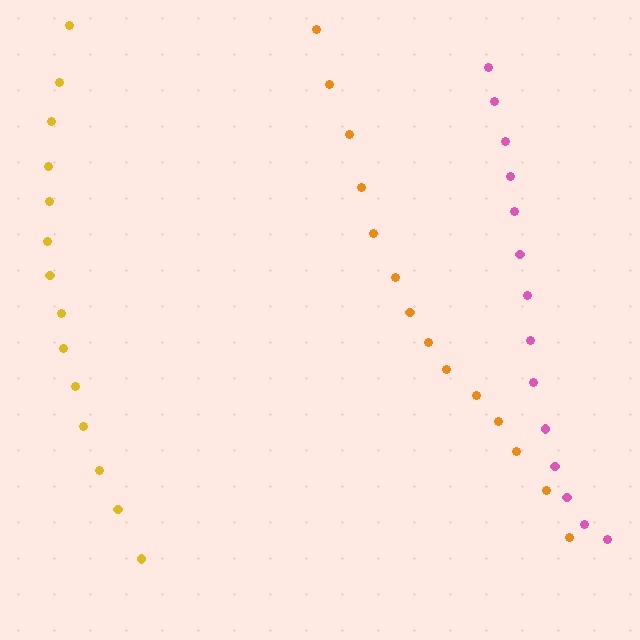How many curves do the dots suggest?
There are 3 distinct paths.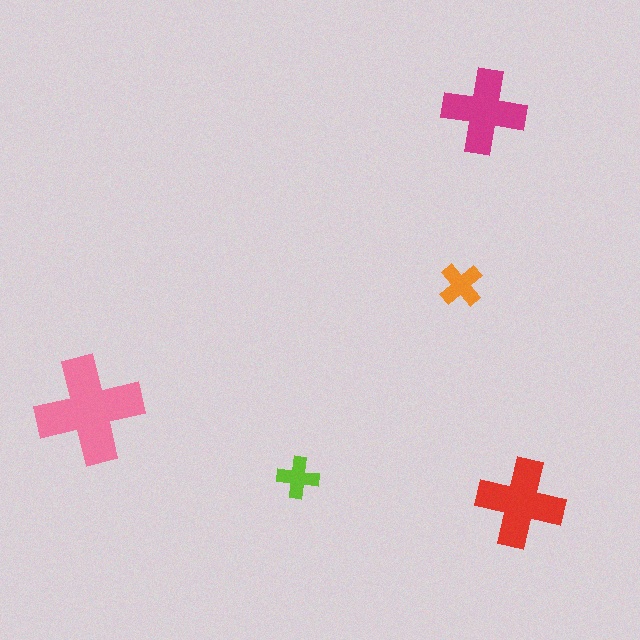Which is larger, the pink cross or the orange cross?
The pink one.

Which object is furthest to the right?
The red cross is rightmost.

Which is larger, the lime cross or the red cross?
The red one.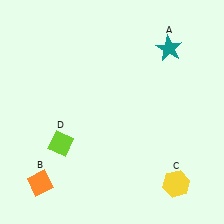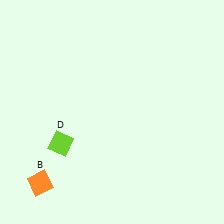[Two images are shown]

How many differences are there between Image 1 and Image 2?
There are 2 differences between the two images.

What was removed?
The yellow hexagon (C), the teal star (A) were removed in Image 2.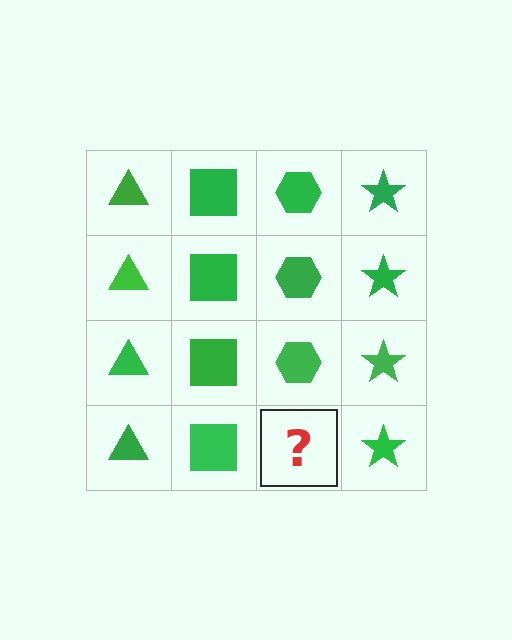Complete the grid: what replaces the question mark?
The question mark should be replaced with a green hexagon.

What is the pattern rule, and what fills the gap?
The rule is that each column has a consistent shape. The gap should be filled with a green hexagon.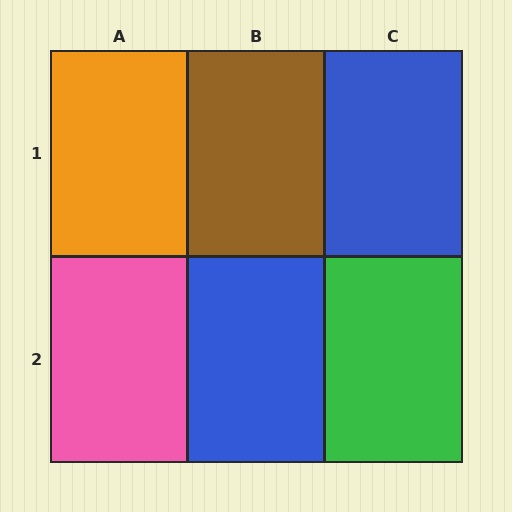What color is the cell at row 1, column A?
Orange.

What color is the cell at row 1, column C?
Blue.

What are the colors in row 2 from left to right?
Pink, blue, green.